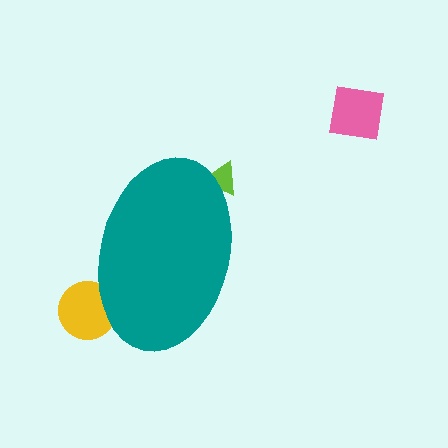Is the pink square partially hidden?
No, the pink square is fully visible.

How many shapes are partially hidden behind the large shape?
2 shapes are partially hidden.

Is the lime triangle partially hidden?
Yes, the lime triangle is partially hidden behind the teal ellipse.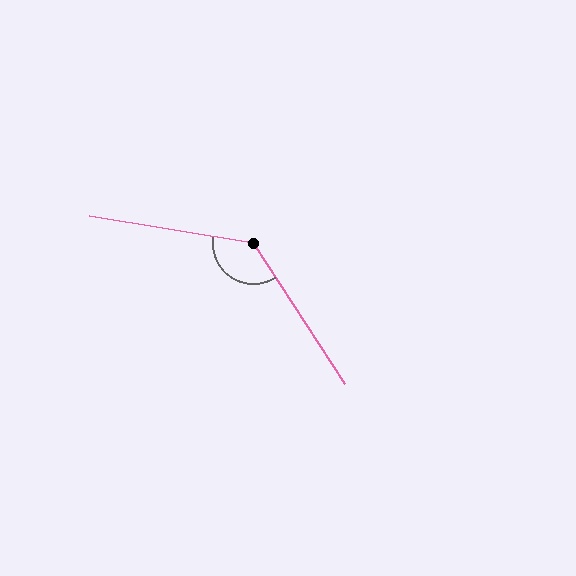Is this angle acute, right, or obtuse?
It is obtuse.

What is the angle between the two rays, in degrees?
Approximately 132 degrees.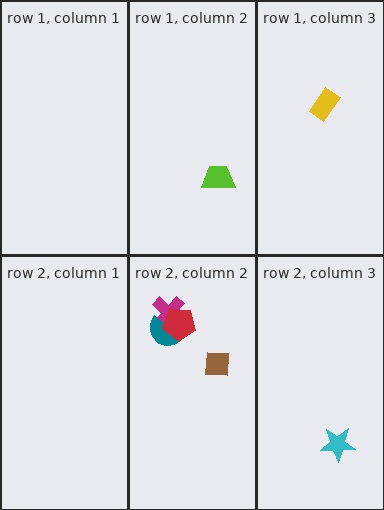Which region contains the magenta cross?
The row 2, column 2 region.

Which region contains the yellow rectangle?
The row 1, column 3 region.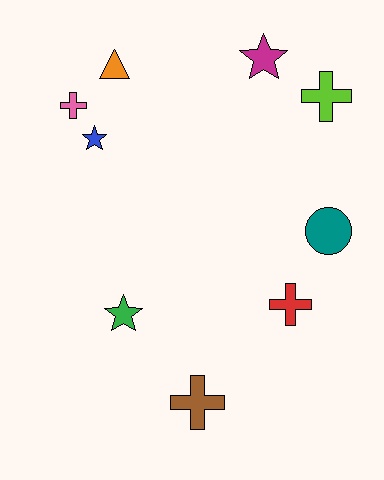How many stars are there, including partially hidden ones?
There are 3 stars.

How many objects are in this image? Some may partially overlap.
There are 9 objects.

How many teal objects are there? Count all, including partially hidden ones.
There is 1 teal object.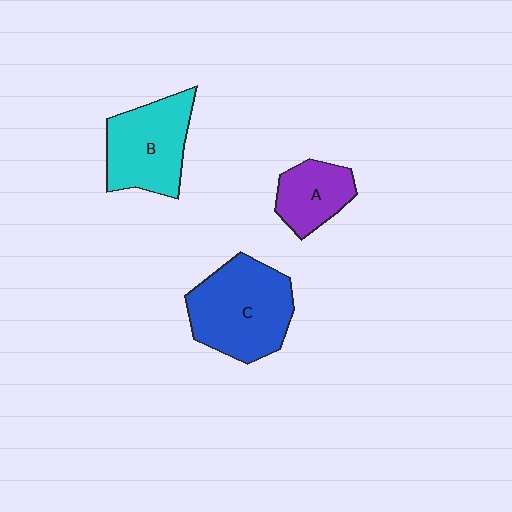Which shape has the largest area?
Shape C (blue).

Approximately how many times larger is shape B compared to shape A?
Approximately 1.6 times.